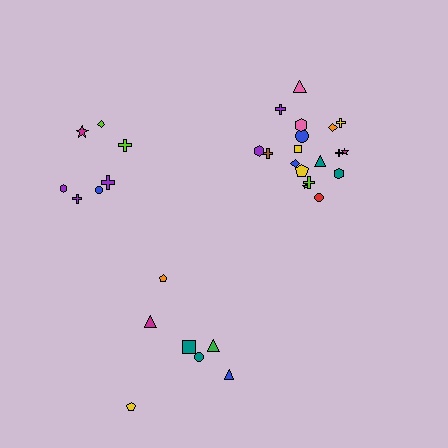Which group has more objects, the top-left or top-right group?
The top-right group.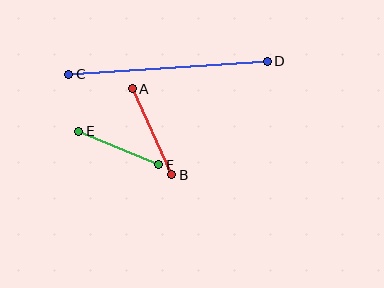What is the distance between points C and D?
The distance is approximately 199 pixels.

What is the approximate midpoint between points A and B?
The midpoint is at approximately (152, 132) pixels.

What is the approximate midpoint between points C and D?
The midpoint is at approximately (168, 68) pixels.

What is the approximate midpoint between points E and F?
The midpoint is at approximately (119, 148) pixels.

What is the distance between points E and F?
The distance is approximately 87 pixels.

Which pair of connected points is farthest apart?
Points C and D are farthest apart.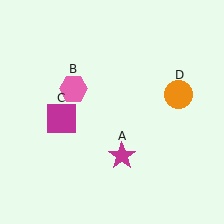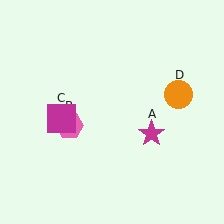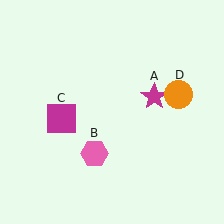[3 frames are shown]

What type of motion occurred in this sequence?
The magenta star (object A), pink hexagon (object B) rotated counterclockwise around the center of the scene.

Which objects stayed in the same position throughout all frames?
Magenta square (object C) and orange circle (object D) remained stationary.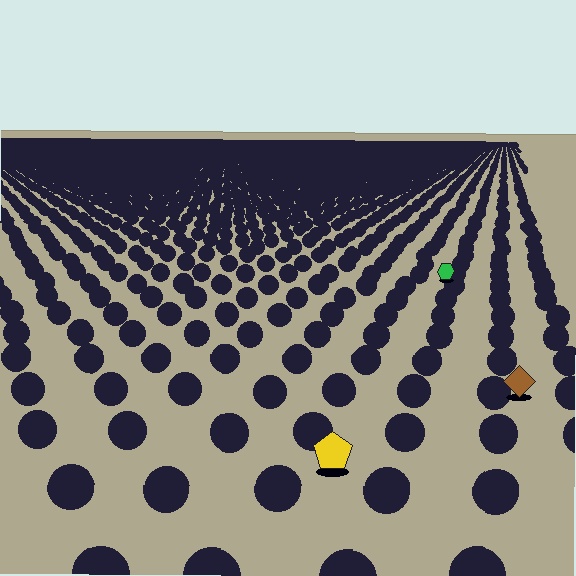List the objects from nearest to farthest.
From nearest to farthest: the yellow pentagon, the brown diamond, the green hexagon.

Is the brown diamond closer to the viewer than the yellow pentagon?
No. The yellow pentagon is closer — you can tell from the texture gradient: the ground texture is coarser near it.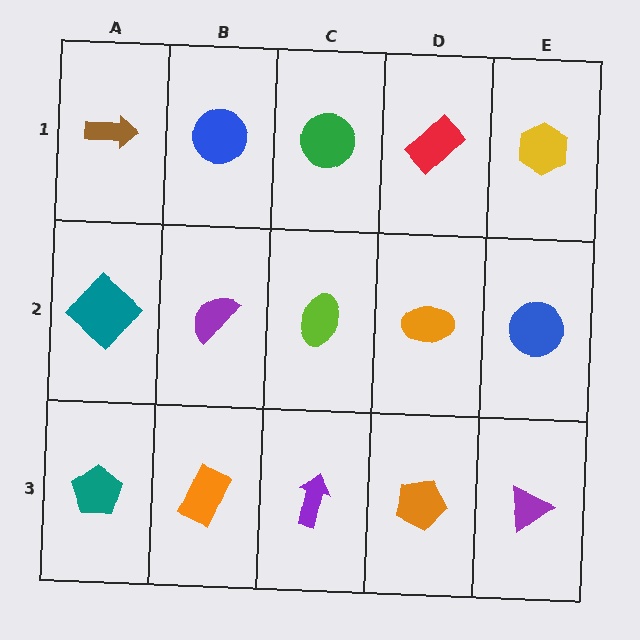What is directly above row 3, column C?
A lime ellipse.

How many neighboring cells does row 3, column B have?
3.